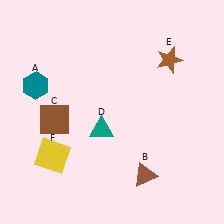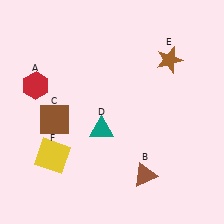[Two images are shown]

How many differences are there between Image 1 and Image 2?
There is 1 difference between the two images.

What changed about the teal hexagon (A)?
In Image 1, A is teal. In Image 2, it changed to red.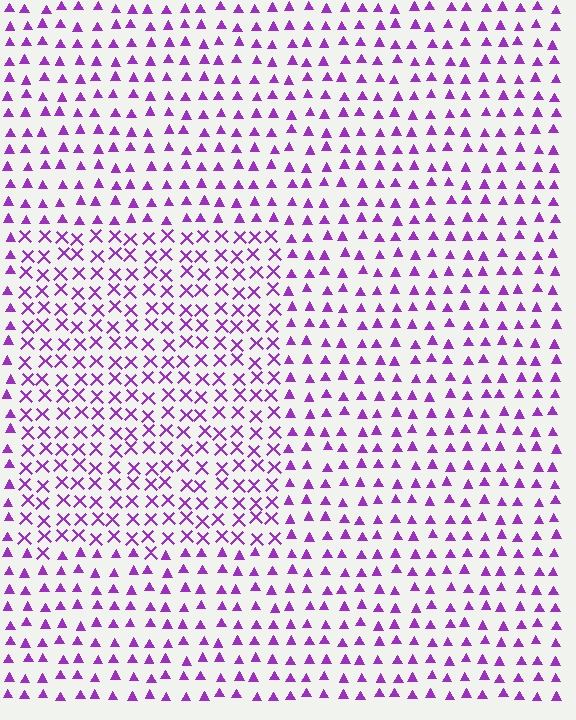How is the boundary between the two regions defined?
The boundary is defined by a change in element shape: X marks inside vs. triangles outside. All elements share the same color and spacing.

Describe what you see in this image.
The image is filled with small purple elements arranged in a uniform grid. A rectangle-shaped region contains X marks, while the surrounding area contains triangles. The boundary is defined purely by the change in element shape.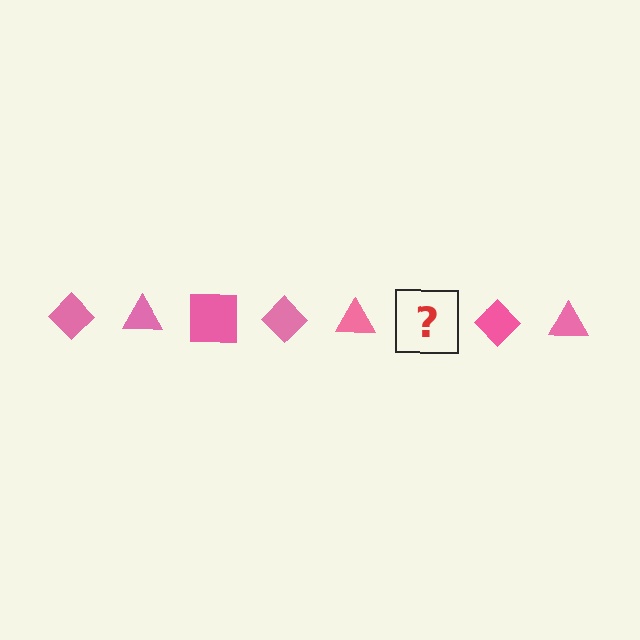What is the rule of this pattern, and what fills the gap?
The rule is that the pattern cycles through diamond, triangle, square shapes in pink. The gap should be filled with a pink square.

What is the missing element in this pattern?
The missing element is a pink square.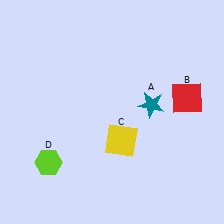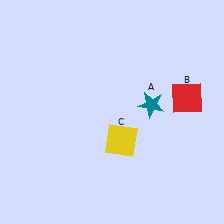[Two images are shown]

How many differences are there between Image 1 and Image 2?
There is 1 difference between the two images.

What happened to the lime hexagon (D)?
The lime hexagon (D) was removed in Image 2. It was in the bottom-left area of Image 1.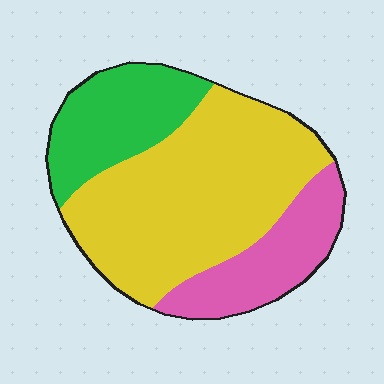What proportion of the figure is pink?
Pink takes up about one fifth (1/5) of the figure.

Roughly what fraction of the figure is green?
Green takes up about one quarter (1/4) of the figure.